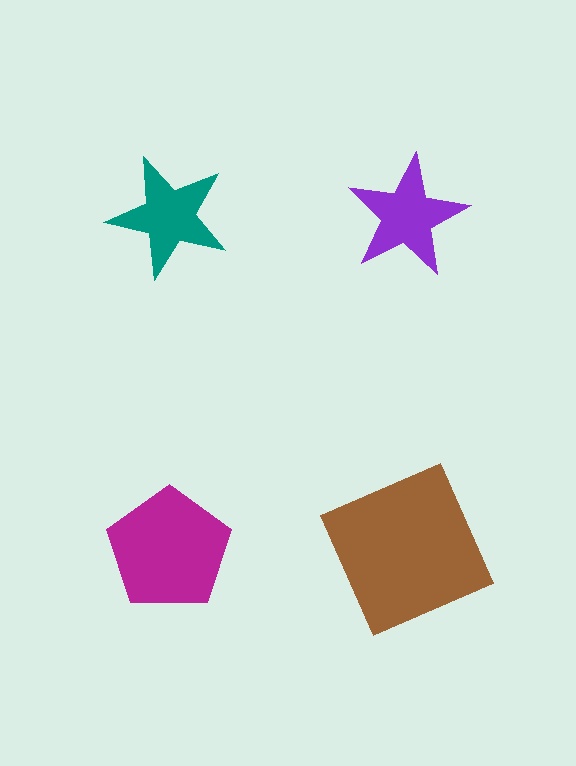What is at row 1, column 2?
A purple star.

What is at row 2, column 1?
A magenta pentagon.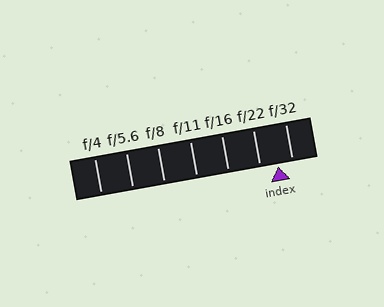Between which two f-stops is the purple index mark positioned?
The index mark is between f/22 and f/32.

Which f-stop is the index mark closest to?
The index mark is closest to f/32.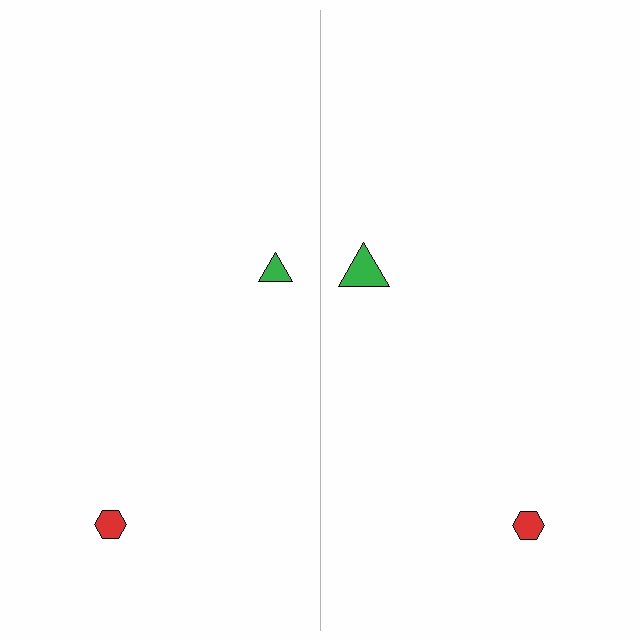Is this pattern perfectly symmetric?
No, the pattern is not perfectly symmetric. The green triangle on the right side has a different size than its mirror counterpart.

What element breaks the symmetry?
The green triangle on the right side has a different size than its mirror counterpart.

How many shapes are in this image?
There are 4 shapes in this image.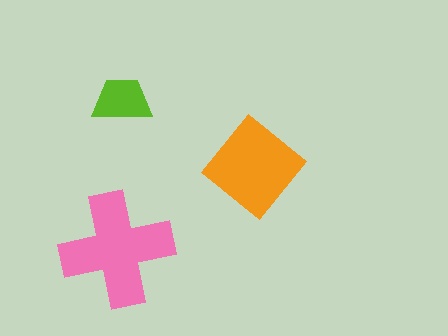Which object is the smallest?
The lime trapezoid.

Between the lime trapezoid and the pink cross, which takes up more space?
The pink cross.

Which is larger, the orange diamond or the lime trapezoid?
The orange diamond.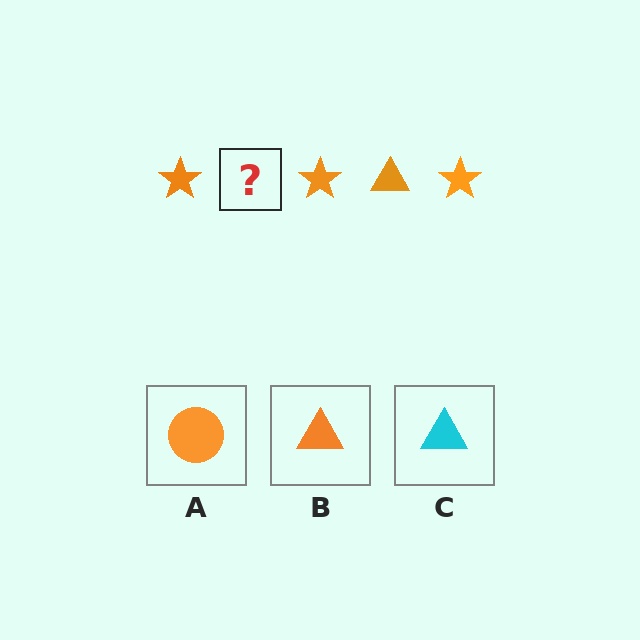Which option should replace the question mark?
Option B.